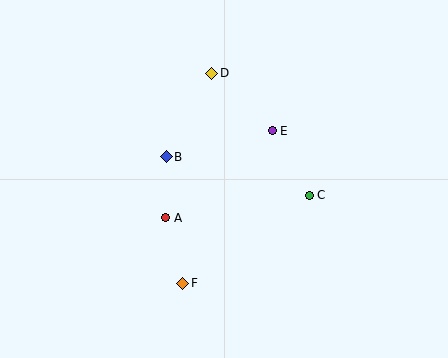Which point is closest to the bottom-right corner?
Point C is closest to the bottom-right corner.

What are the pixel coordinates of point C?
Point C is at (309, 195).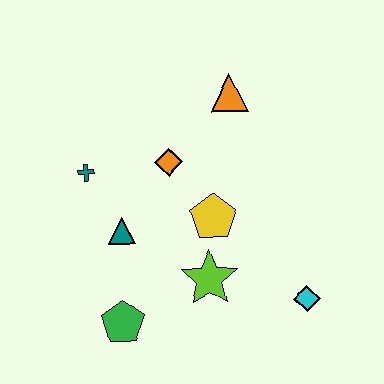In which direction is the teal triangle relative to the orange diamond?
The teal triangle is below the orange diamond.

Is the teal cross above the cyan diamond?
Yes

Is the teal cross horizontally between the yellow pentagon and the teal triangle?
No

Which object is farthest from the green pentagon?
The orange triangle is farthest from the green pentagon.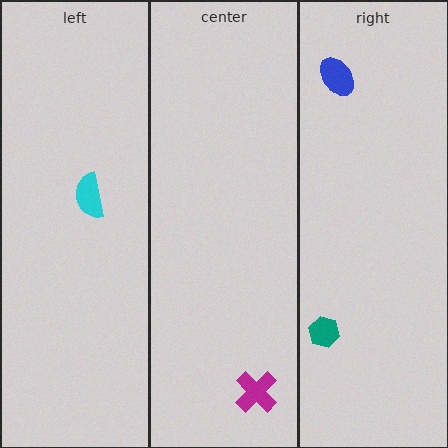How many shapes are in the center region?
1.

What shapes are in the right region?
The teal hexagon, the blue ellipse.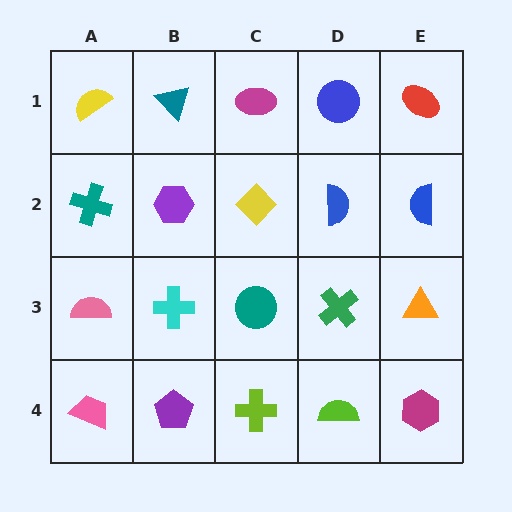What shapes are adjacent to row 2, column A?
A yellow semicircle (row 1, column A), a pink semicircle (row 3, column A), a purple hexagon (row 2, column B).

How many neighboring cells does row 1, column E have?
2.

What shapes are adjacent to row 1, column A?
A teal cross (row 2, column A), a teal triangle (row 1, column B).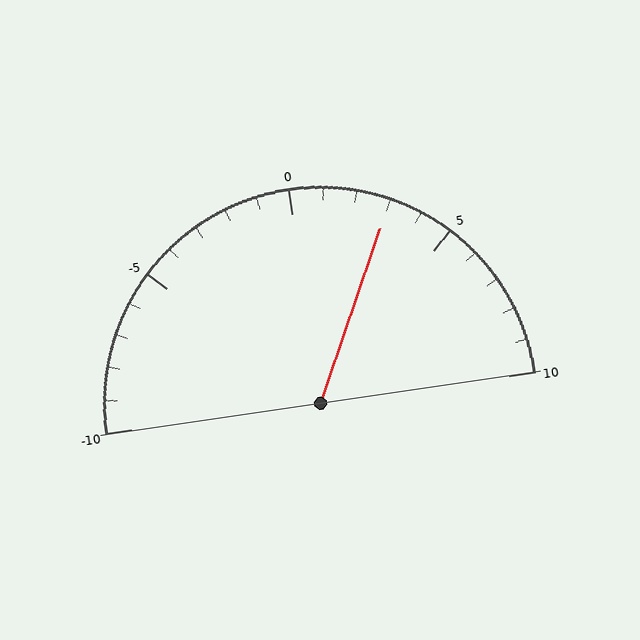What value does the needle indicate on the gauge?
The needle indicates approximately 3.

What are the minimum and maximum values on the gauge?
The gauge ranges from -10 to 10.